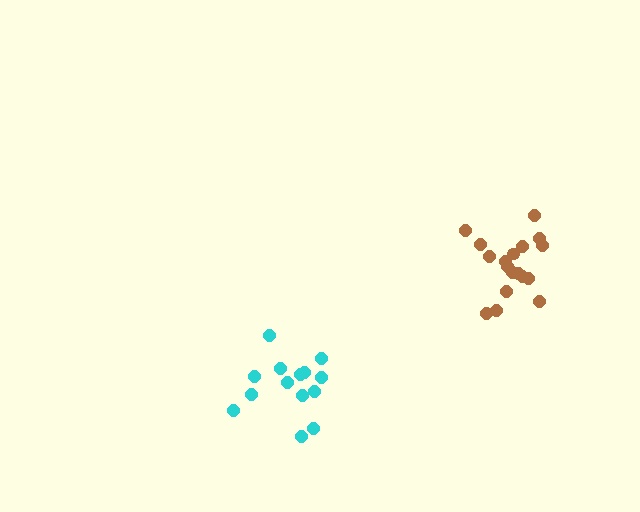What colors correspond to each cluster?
The clusters are colored: brown, cyan.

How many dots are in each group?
Group 1: 18 dots, Group 2: 14 dots (32 total).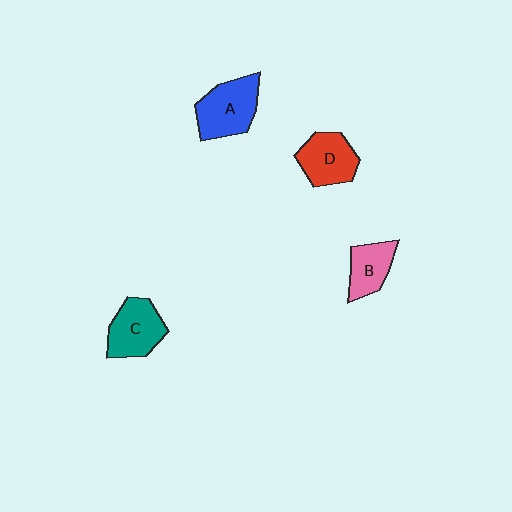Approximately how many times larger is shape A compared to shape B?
Approximately 1.5 times.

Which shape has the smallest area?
Shape B (pink).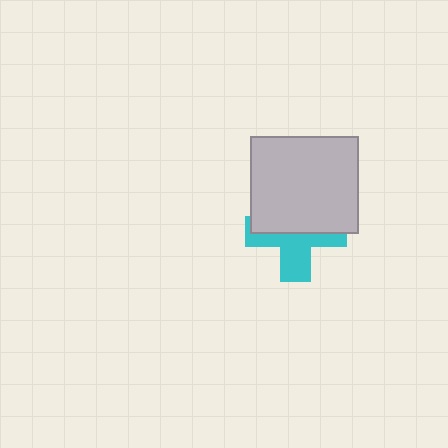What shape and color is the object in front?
The object in front is a light gray rectangle.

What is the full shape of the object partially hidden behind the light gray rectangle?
The partially hidden object is a cyan cross.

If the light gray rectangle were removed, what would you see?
You would see the complete cyan cross.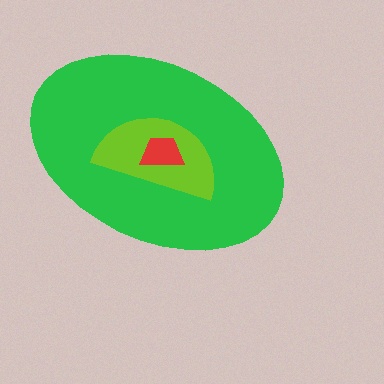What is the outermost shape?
The green ellipse.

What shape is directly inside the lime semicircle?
The red trapezoid.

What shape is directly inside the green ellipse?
The lime semicircle.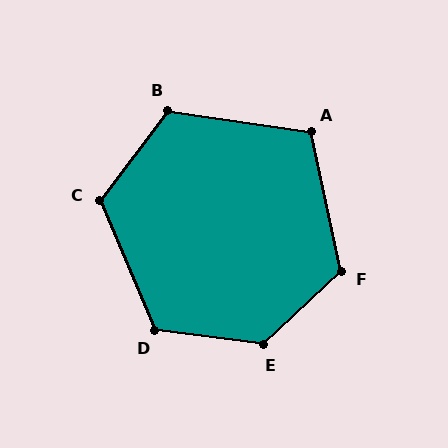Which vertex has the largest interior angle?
E, at approximately 130 degrees.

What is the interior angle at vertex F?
Approximately 121 degrees (obtuse).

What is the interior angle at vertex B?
Approximately 119 degrees (obtuse).